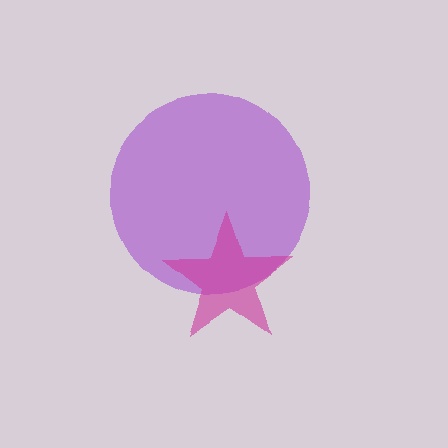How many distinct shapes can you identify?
There are 2 distinct shapes: a purple circle, a magenta star.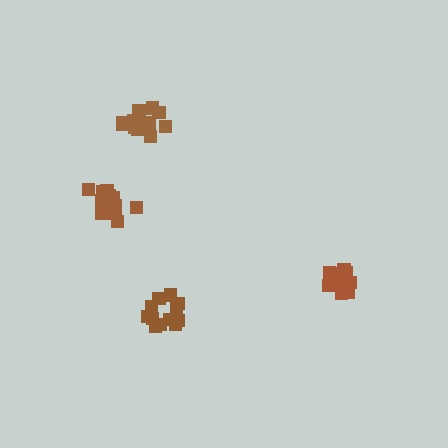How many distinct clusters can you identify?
There are 4 distinct clusters.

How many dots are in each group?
Group 1: 12 dots, Group 2: 17 dots, Group 3: 14 dots, Group 4: 11 dots (54 total).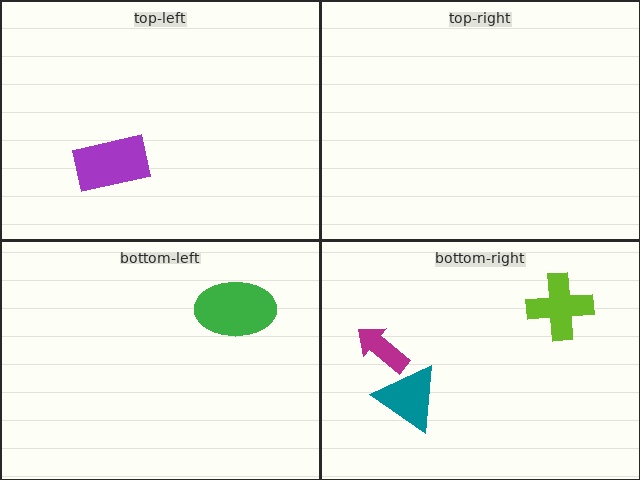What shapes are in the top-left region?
The purple rectangle.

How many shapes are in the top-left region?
1.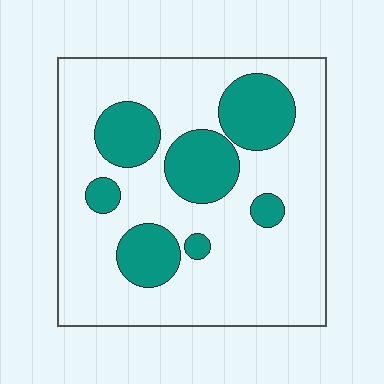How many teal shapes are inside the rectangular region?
7.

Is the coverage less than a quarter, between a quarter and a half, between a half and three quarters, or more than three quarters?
Between a quarter and a half.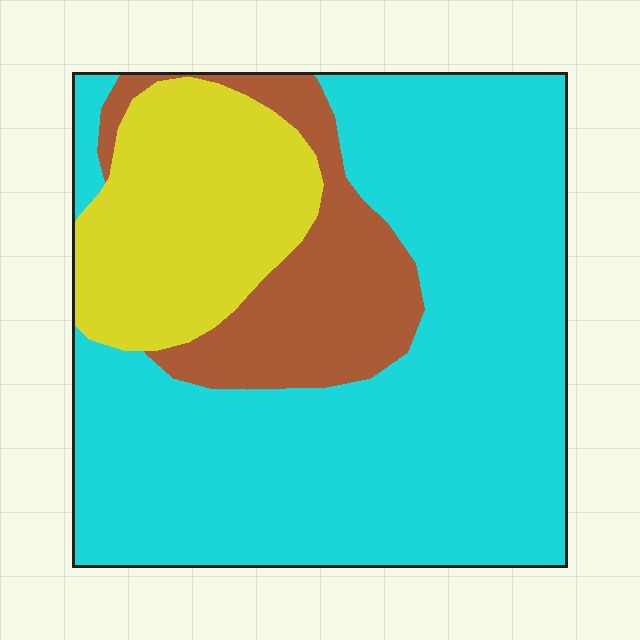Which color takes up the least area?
Brown, at roughly 15%.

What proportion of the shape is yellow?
Yellow covers about 20% of the shape.